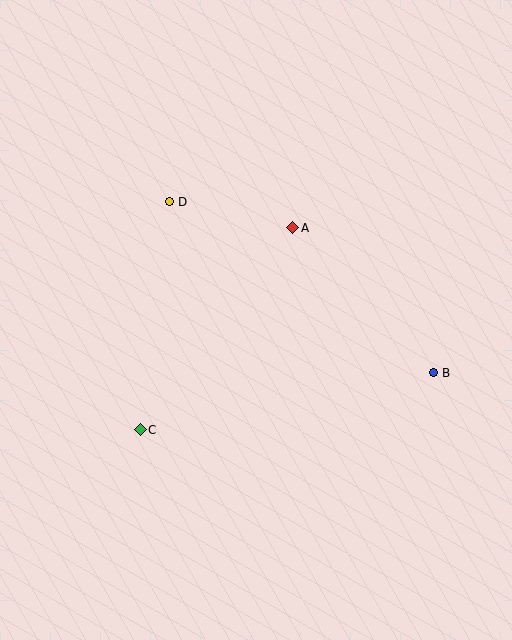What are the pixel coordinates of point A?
Point A is at (293, 228).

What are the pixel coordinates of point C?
Point C is at (140, 430).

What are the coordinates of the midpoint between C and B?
The midpoint between C and B is at (287, 401).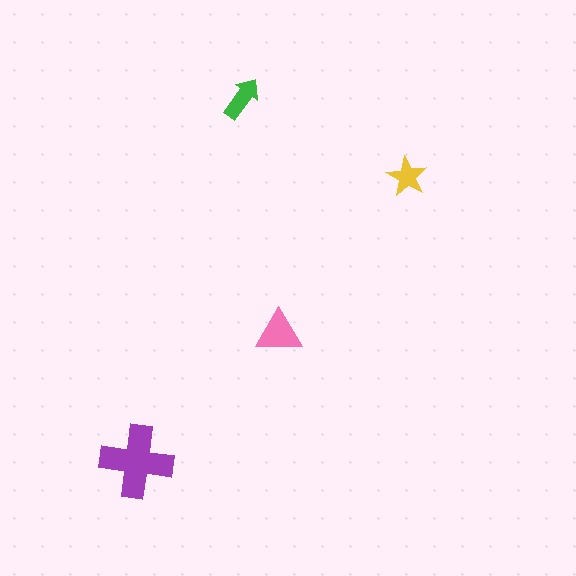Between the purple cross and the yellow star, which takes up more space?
The purple cross.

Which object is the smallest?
The yellow star.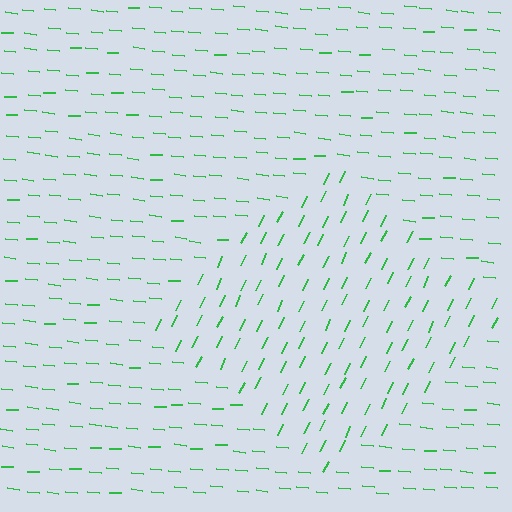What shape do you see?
I see a diamond.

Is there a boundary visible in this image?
Yes, there is a texture boundary formed by a change in line orientation.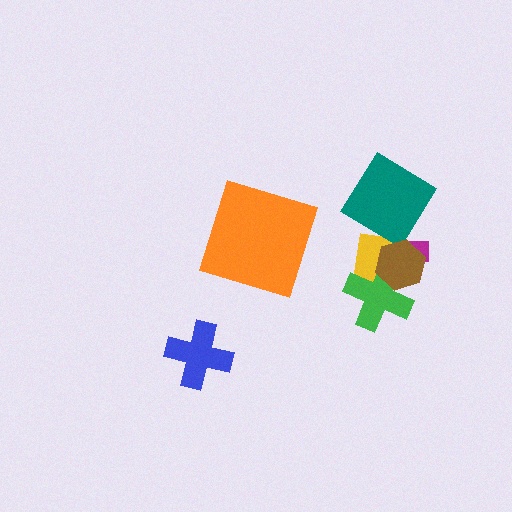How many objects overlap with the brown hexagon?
3 objects overlap with the brown hexagon.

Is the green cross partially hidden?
Yes, it is partially covered by another shape.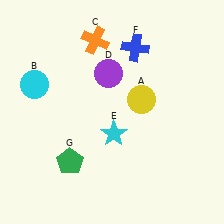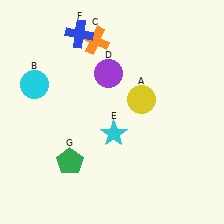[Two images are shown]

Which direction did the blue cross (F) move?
The blue cross (F) moved left.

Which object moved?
The blue cross (F) moved left.